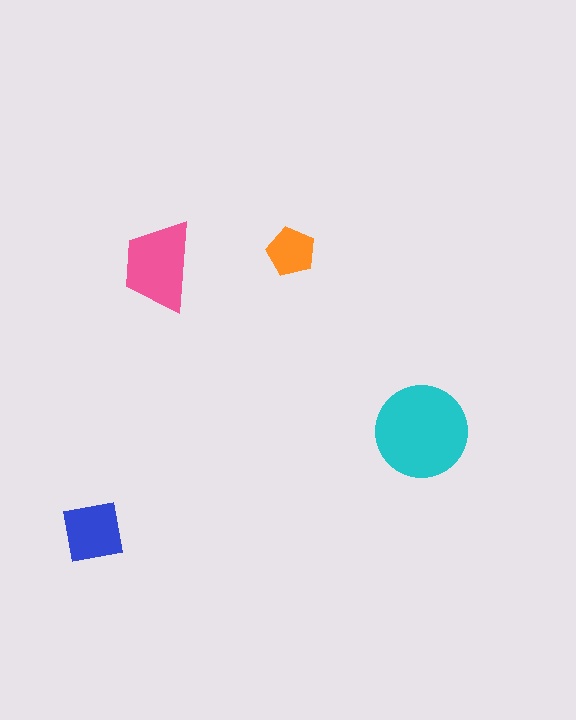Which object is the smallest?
The orange pentagon.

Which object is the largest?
The cyan circle.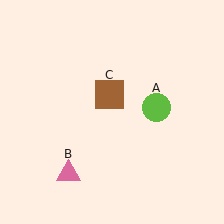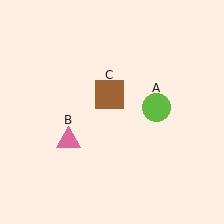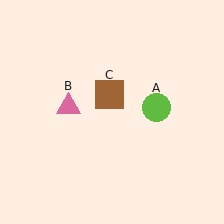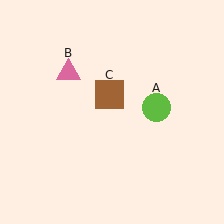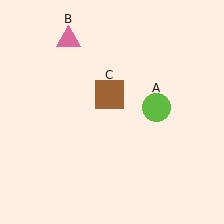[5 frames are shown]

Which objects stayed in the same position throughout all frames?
Lime circle (object A) and brown square (object C) remained stationary.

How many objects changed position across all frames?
1 object changed position: pink triangle (object B).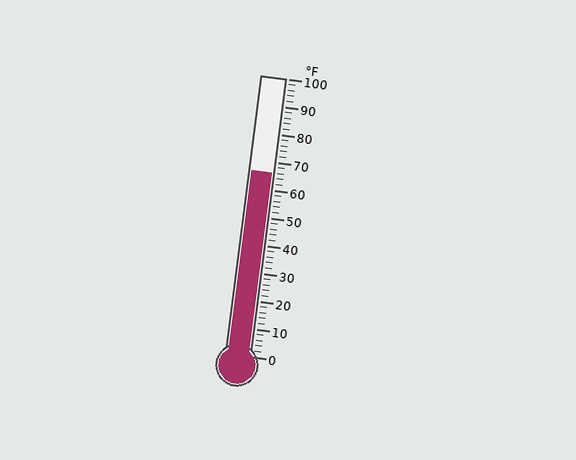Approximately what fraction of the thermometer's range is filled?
The thermometer is filled to approximately 65% of its range.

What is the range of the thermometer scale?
The thermometer scale ranges from 0°F to 100°F.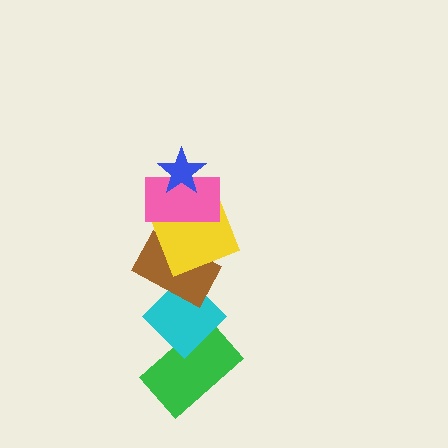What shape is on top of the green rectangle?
The cyan diamond is on top of the green rectangle.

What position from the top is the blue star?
The blue star is 1st from the top.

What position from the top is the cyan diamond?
The cyan diamond is 5th from the top.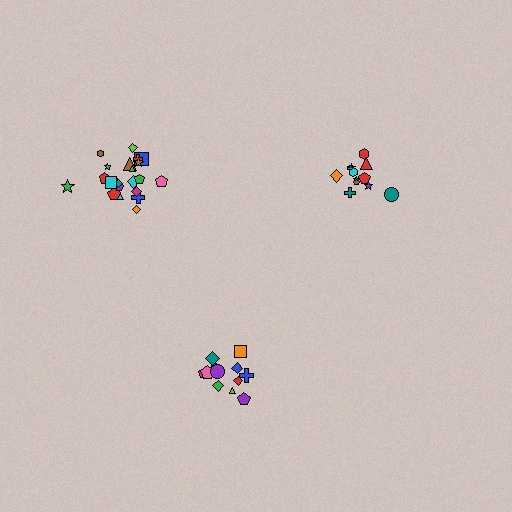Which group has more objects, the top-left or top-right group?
The top-left group.